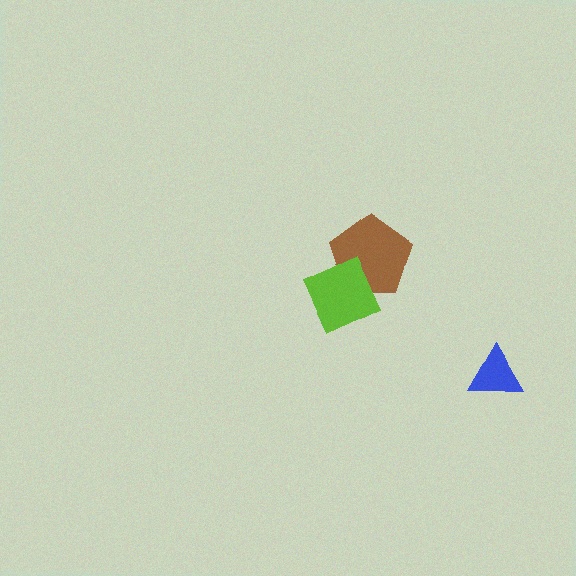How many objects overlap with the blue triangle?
0 objects overlap with the blue triangle.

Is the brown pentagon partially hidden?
Yes, it is partially covered by another shape.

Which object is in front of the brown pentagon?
The lime diamond is in front of the brown pentagon.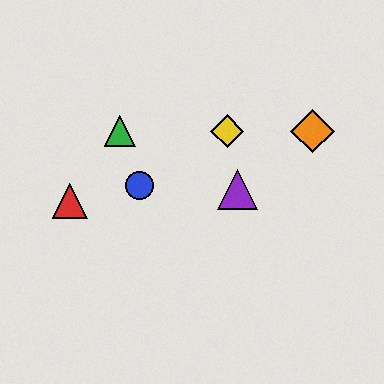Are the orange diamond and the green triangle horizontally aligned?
Yes, both are at y≈131.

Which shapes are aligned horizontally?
The green triangle, the yellow diamond, the orange diamond are aligned horizontally.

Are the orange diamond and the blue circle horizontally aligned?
No, the orange diamond is at y≈131 and the blue circle is at y≈186.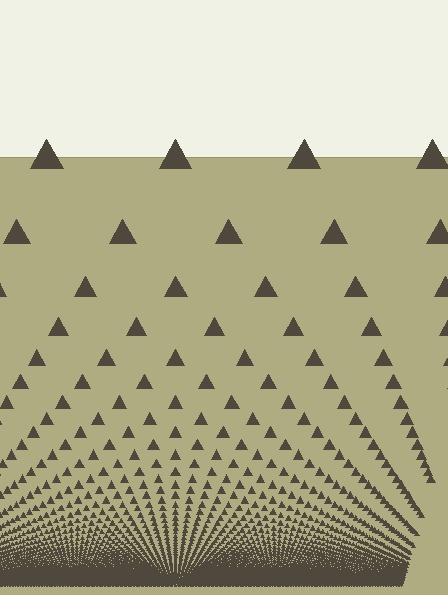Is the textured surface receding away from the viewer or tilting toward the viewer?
The surface appears to tilt toward the viewer. Texture elements get larger and sparser toward the top.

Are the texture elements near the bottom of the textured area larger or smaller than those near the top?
Smaller. The gradient is inverted — elements near the bottom are smaller and denser.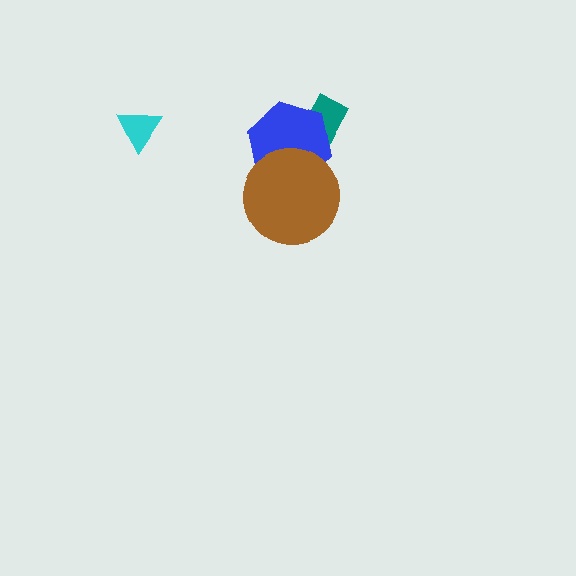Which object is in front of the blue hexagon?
The brown circle is in front of the blue hexagon.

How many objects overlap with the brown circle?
1 object overlaps with the brown circle.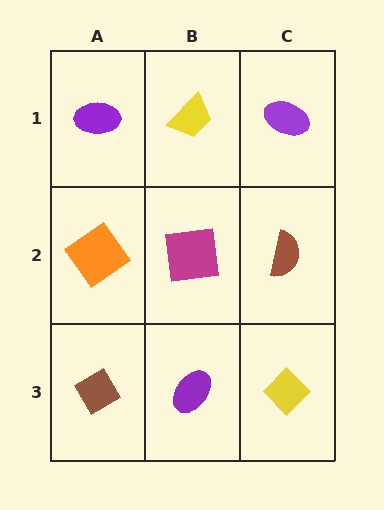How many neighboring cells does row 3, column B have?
3.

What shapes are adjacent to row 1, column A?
An orange diamond (row 2, column A), a yellow trapezoid (row 1, column B).